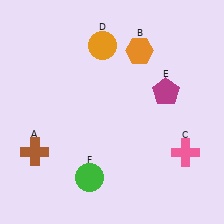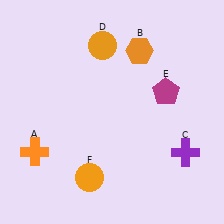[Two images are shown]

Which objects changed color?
A changed from brown to orange. C changed from pink to purple. F changed from green to orange.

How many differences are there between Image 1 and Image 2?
There are 3 differences between the two images.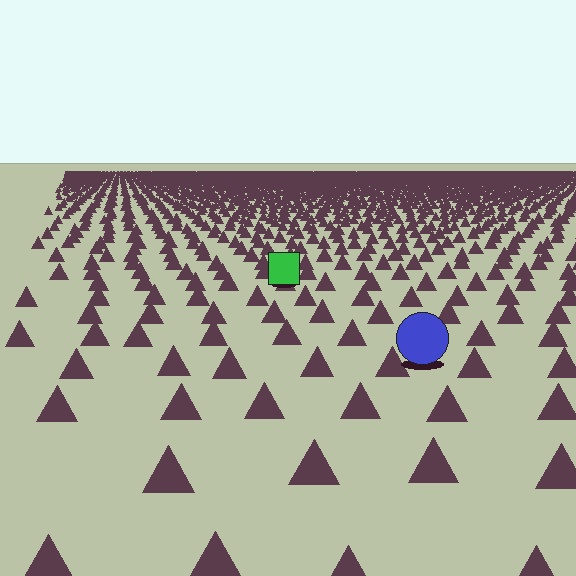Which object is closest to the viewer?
The blue circle is closest. The texture marks near it are larger and more spread out.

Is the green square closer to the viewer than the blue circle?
No. The blue circle is closer — you can tell from the texture gradient: the ground texture is coarser near it.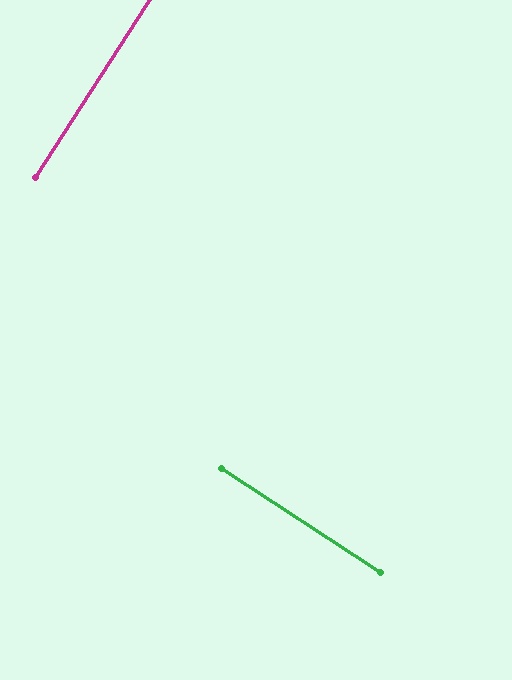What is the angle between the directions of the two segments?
Approximately 89 degrees.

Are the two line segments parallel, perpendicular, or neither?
Perpendicular — they meet at approximately 89°.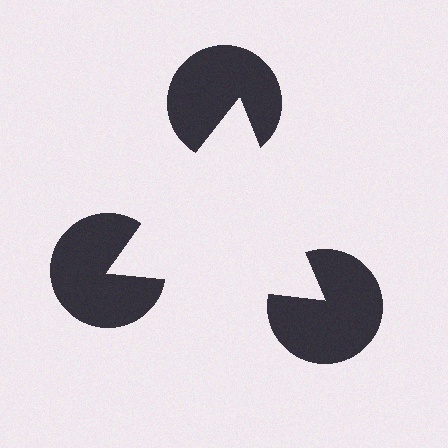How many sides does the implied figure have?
3 sides.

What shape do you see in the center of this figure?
An illusory triangle — its edges are inferred from the aligned wedge cuts in the pac-man discs, not physically drawn.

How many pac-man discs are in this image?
There are 3 — one at each vertex of the illusory triangle.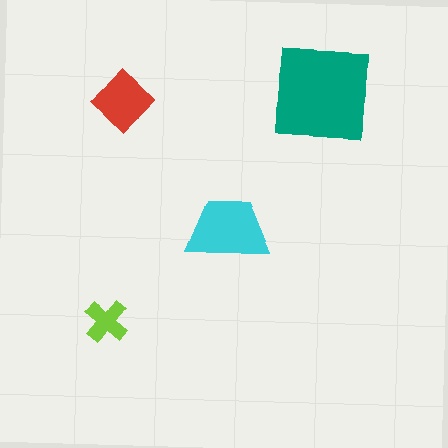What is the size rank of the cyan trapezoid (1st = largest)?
2nd.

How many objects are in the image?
There are 4 objects in the image.